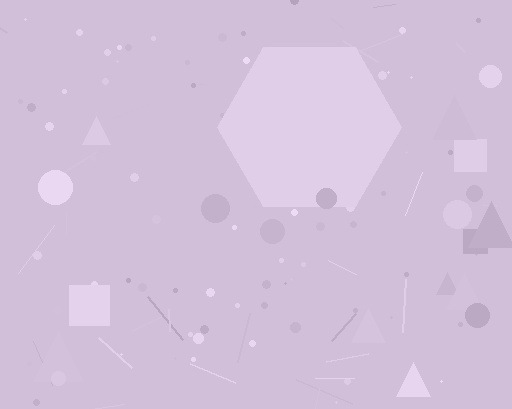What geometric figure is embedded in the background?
A hexagon is embedded in the background.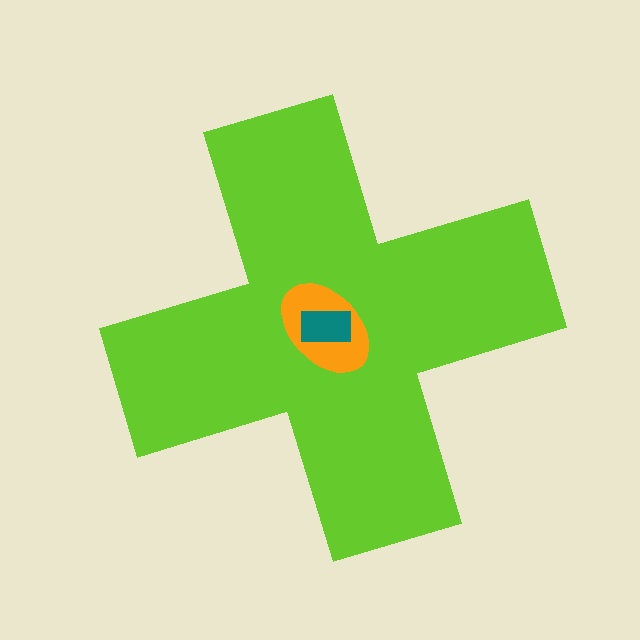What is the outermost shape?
The lime cross.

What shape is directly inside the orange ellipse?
The teal rectangle.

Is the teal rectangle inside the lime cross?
Yes.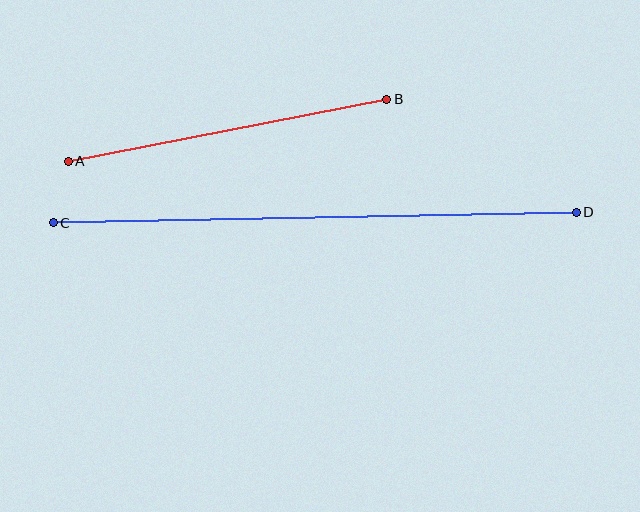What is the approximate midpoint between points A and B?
The midpoint is at approximately (228, 130) pixels.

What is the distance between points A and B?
The distance is approximately 324 pixels.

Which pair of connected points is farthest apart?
Points C and D are farthest apart.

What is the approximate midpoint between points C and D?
The midpoint is at approximately (315, 218) pixels.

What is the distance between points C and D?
The distance is approximately 523 pixels.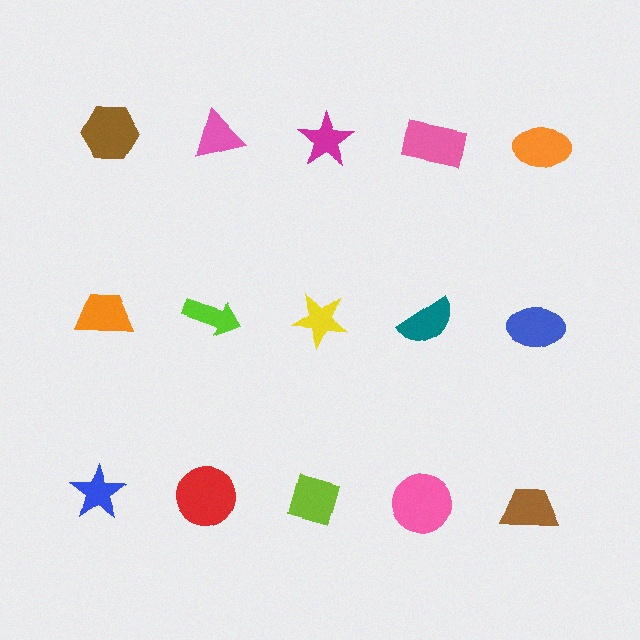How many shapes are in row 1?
5 shapes.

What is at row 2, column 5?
A blue ellipse.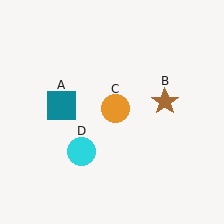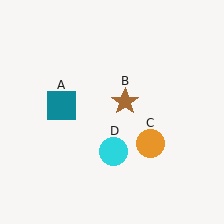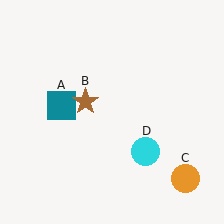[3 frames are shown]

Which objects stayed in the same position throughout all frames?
Teal square (object A) remained stationary.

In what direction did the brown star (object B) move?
The brown star (object B) moved left.